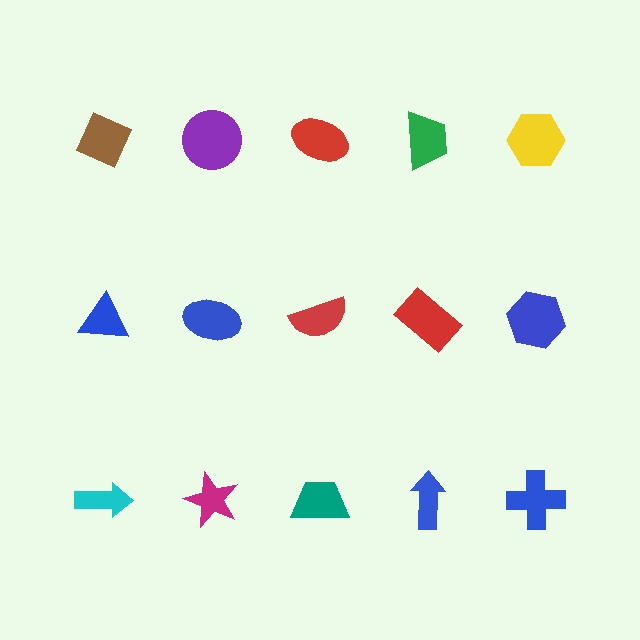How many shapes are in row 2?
5 shapes.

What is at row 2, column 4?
A red rectangle.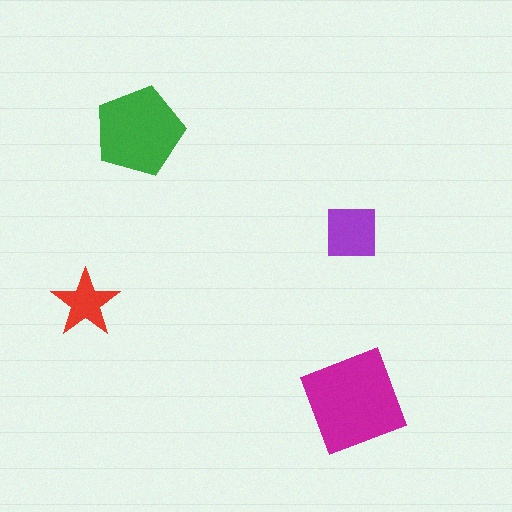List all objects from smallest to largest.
The red star, the purple square, the green pentagon, the magenta diamond.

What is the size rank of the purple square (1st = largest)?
3rd.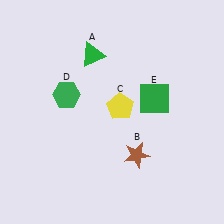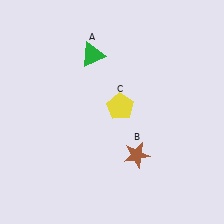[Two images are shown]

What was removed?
The green hexagon (D), the green square (E) were removed in Image 2.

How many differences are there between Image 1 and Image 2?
There are 2 differences between the two images.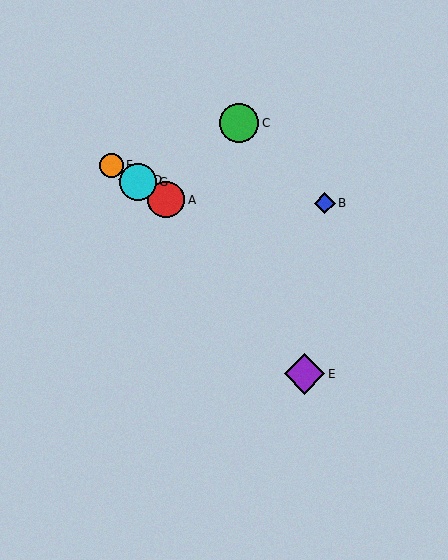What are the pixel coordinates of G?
Object G is at (138, 182).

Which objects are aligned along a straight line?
Objects A, D, F, G are aligned along a straight line.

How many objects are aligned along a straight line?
4 objects (A, D, F, G) are aligned along a straight line.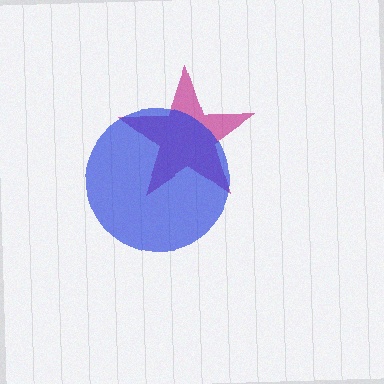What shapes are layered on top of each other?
The layered shapes are: a magenta star, a blue circle.